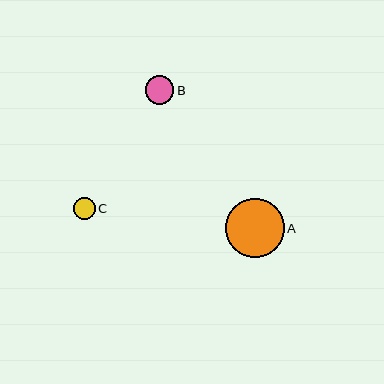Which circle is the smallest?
Circle C is the smallest with a size of approximately 22 pixels.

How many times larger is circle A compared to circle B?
Circle A is approximately 2.1 times the size of circle B.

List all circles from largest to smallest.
From largest to smallest: A, B, C.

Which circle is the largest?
Circle A is the largest with a size of approximately 59 pixels.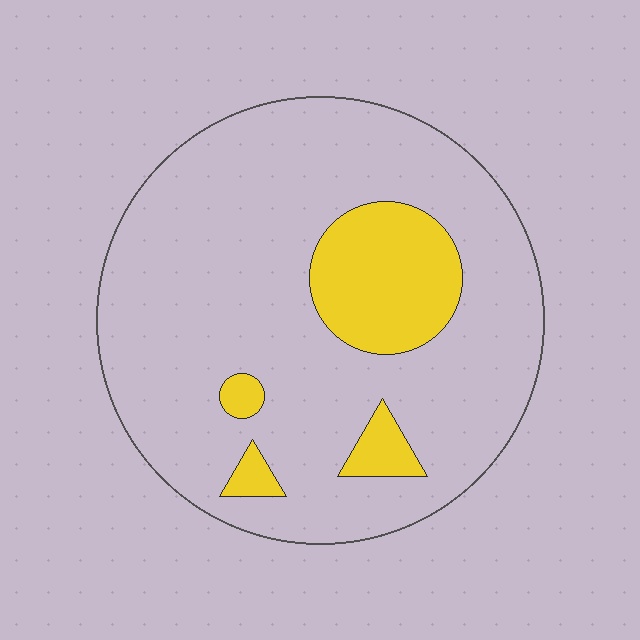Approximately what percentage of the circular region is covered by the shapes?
Approximately 15%.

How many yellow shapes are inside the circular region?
4.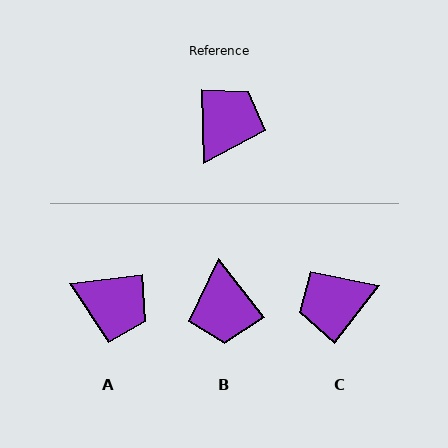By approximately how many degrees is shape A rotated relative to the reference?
Approximately 84 degrees clockwise.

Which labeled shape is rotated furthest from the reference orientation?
B, about 144 degrees away.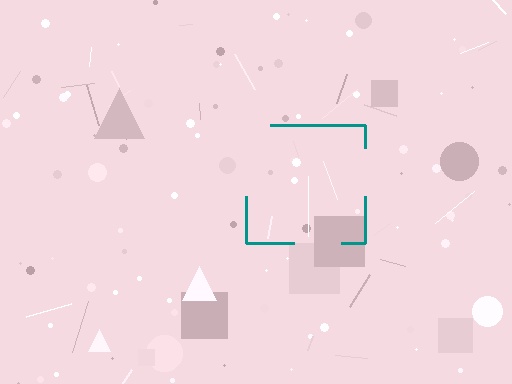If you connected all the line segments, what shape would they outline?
They would outline a square.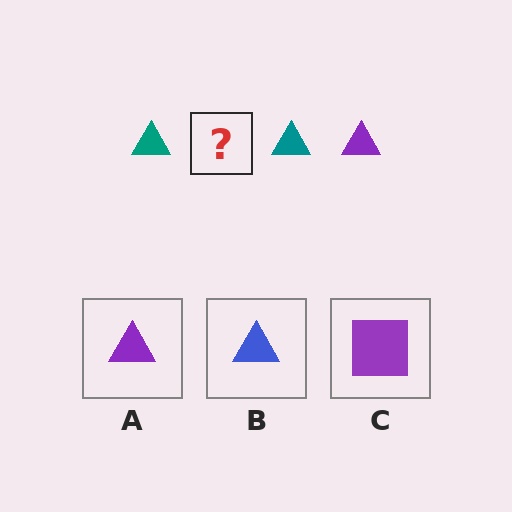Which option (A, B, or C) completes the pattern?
A.